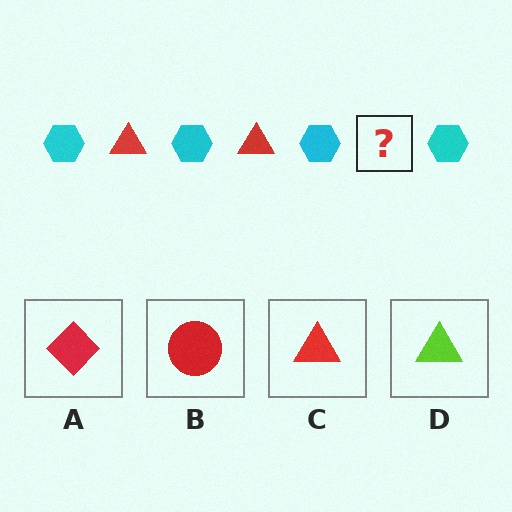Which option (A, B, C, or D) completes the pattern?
C.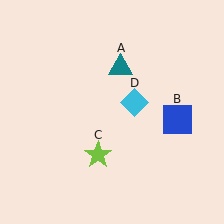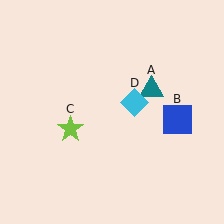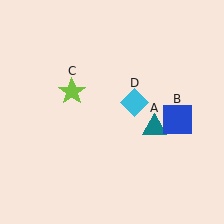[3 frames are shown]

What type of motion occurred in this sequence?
The teal triangle (object A), lime star (object C) rotated clockwise around the center of the scene.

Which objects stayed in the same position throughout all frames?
Blue square (object B) and cyan diamond (object D) remained stationary.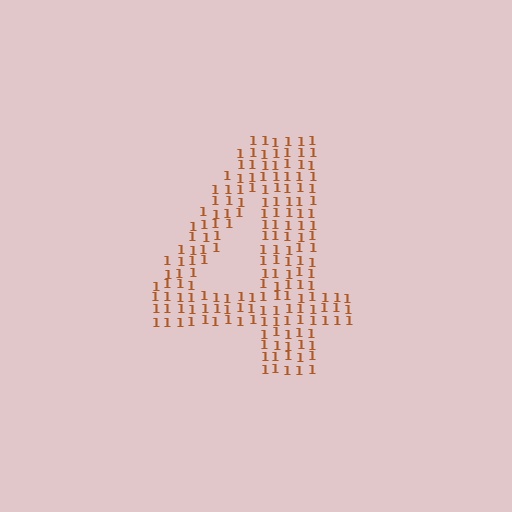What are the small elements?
The small elements are digit 1's.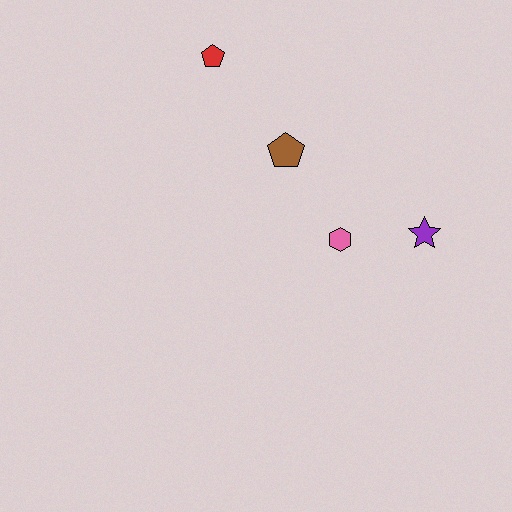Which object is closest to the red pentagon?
The brown pentagon is closest to the red pentagon.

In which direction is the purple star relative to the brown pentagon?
The purple star is to the right of the brown pentagon.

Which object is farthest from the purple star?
The red pentagon is farthest from the purple star.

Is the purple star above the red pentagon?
No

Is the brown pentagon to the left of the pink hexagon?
Yes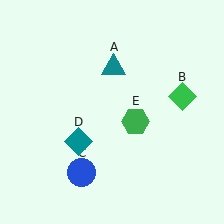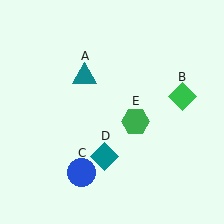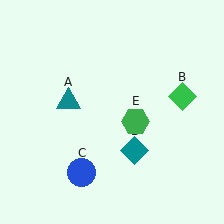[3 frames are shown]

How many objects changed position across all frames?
2 objects changed position: teal triangle (object A), teal diamond (object D).